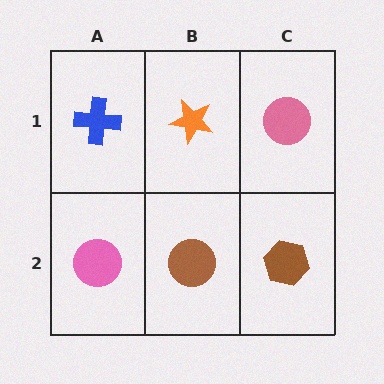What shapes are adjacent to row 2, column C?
A pink circle (row 1, column C), a brown circle (row 2, column B).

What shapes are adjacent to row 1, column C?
A brown hexagon (row 2, column C), an orange star (row 1, column B).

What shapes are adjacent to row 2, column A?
A blue cross (row 1, column A), a brown circle (row 2, column B).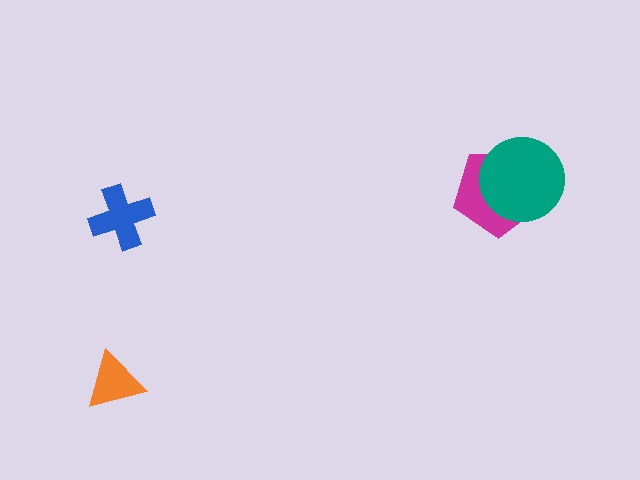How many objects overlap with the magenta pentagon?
1 object overlaps with the magenta pentagon.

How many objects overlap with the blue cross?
0 objects overlap with the blue cross.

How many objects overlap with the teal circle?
1 object overlaps with the teal circle.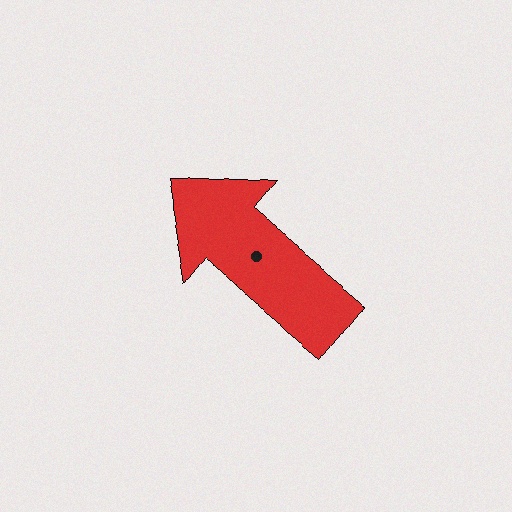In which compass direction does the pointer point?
Northwest.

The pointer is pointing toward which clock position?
Roughly 10 o'clock.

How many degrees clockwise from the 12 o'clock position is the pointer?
Approximately 309 degrees.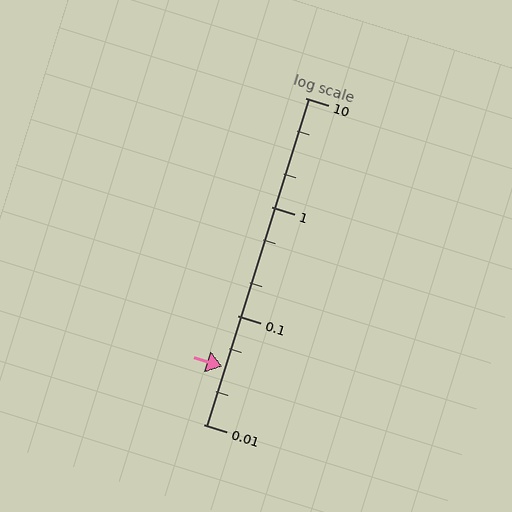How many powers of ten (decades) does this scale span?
The scale spans 3 decades, from 0.01 to 10.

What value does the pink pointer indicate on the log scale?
The pointer indicates approximately 0.034.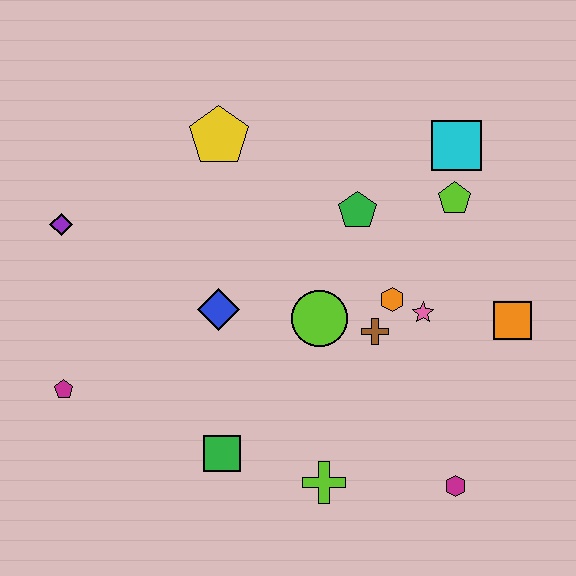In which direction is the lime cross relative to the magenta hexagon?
The lime cross is to the left of the magenta hexagon.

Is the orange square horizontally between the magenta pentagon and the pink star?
No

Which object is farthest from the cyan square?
The magenta pentagon is farthest from the cyan square.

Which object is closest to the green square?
The lime cross is closest to the green square.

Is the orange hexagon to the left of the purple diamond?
No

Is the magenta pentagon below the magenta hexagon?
No